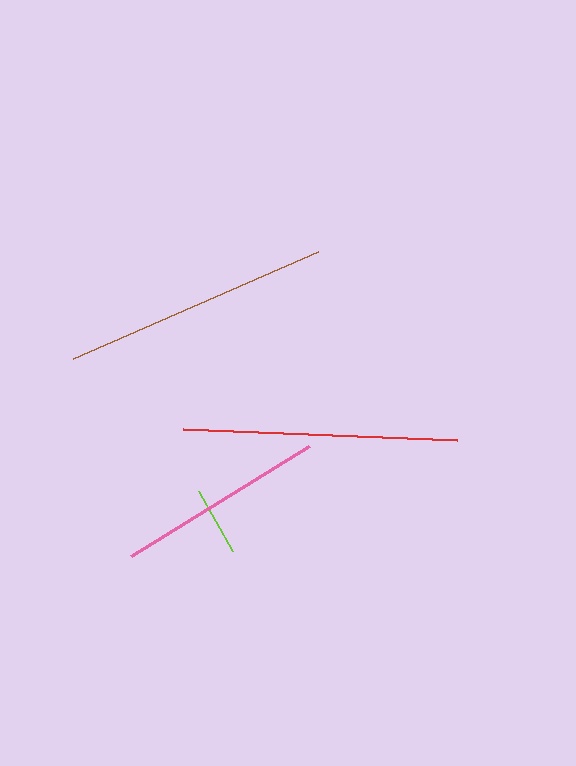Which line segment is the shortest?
The lime line is the shortest at approximately 69 pixels.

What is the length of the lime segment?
The lime segment is approximately 69 pixels long.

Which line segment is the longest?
The red line is the longest at approximately 275 pixels.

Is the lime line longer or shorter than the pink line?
The pink line is longer than the lime line.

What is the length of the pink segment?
The pink segment is approximately 210 pixels long.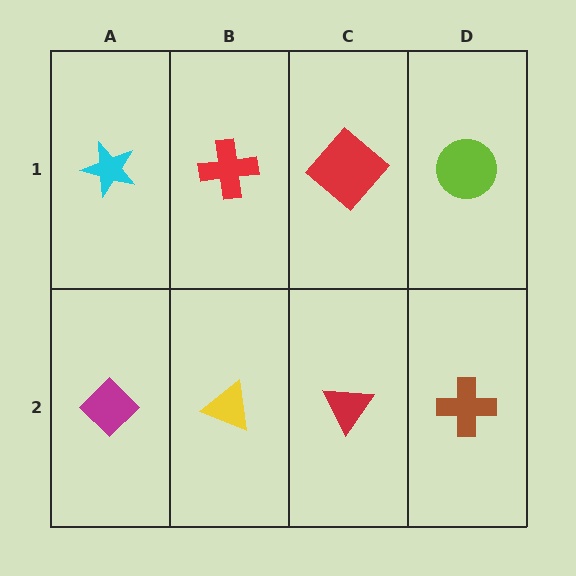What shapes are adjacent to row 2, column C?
A red diamond (row 1, column C), a yellow triangle (row 2, column B), a brown cross (row 2, column D).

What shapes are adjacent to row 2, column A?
A cyan star (row 1, column A), a yellow triangle (row 2, column B).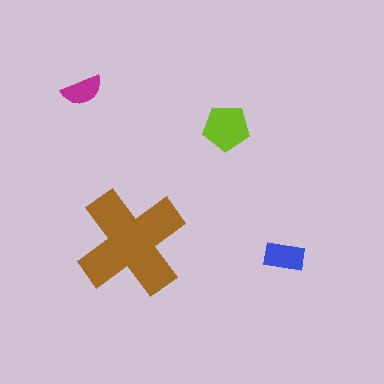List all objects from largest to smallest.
The brown cross, the lime pentagon, the blue rectangle, the magenta semicircle.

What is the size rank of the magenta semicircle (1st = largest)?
4th.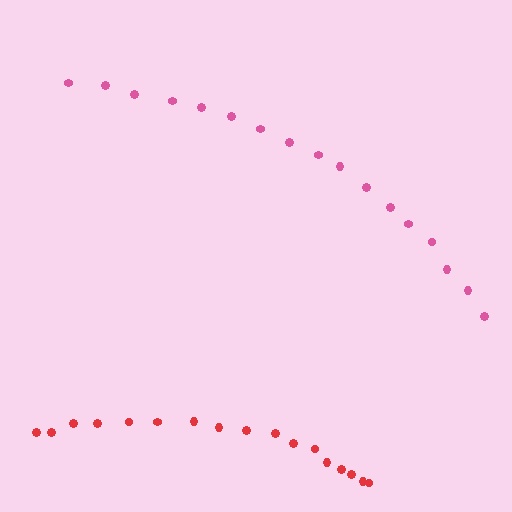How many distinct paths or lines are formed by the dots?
There are 2 distinct paths.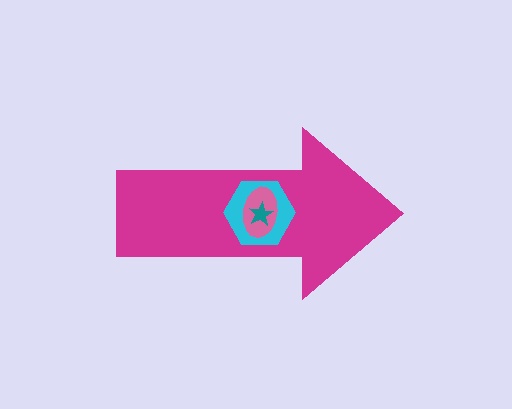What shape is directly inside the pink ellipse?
The teal star.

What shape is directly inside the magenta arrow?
The cyan hexagon.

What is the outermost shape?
The magenta arrow.